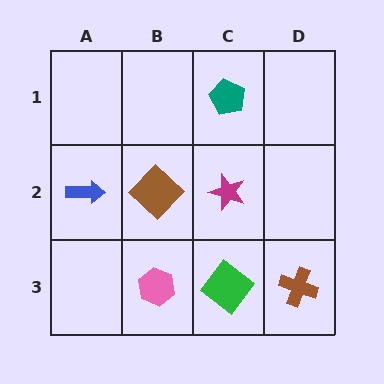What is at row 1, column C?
A teal pentagon.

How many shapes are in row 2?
3 shapes.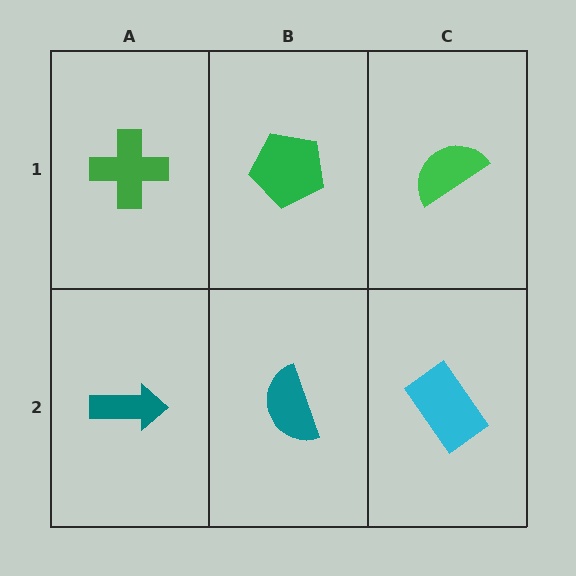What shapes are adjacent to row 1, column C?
A cyan rectangle (row 2, column C), a green pentagon (row 1, column B).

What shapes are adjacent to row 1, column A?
A teal arrow (row 2, column A), a green pentagon (row 1, column B).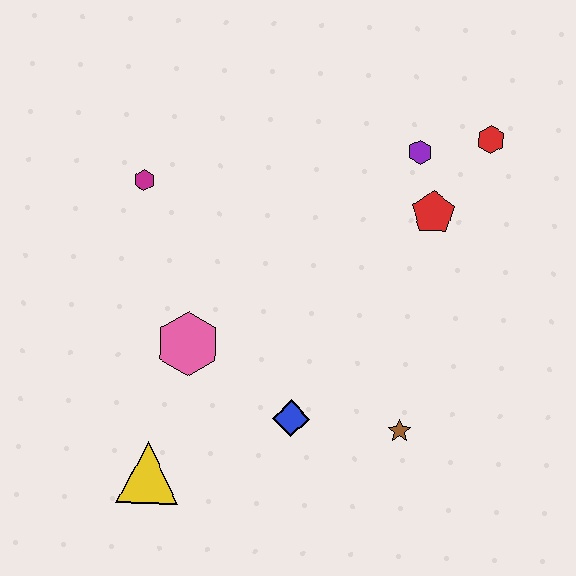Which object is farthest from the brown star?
The magenta hexagon is farthest from the brown star.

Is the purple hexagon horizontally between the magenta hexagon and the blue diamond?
No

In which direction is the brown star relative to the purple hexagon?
The brown star is below the purple hexagon.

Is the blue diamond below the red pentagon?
Yes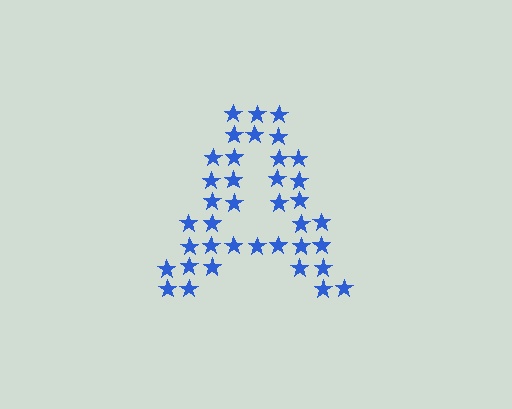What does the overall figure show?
The overall figure shows the letter A.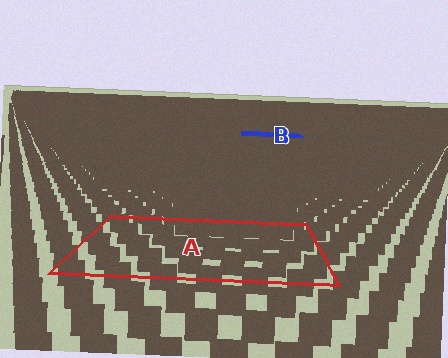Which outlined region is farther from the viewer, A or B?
Region B is farther from the viewer — the texture elements inside it appear smaller and more densely packed.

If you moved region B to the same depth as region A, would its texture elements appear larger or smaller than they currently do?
They would appear larger. At a closer depth, the same texture elements are projected at a bigger on-screen size.